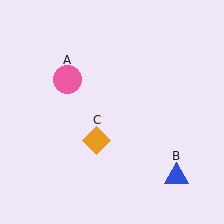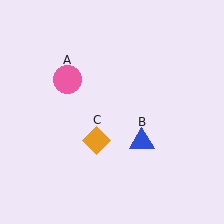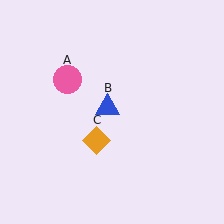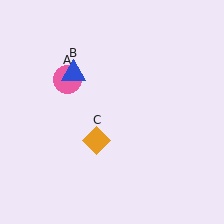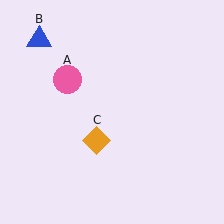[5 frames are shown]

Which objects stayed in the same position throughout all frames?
Pink circle (object A) and orange diamond (object C) remained stationary.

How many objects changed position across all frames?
1 object changed position: blue triangle (object B).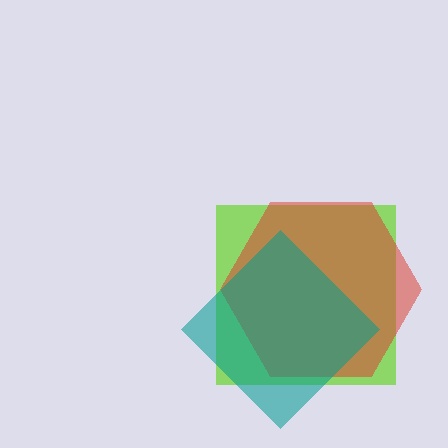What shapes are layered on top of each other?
The layered shapes are: a lime square, a red hexagon, a teal diamond.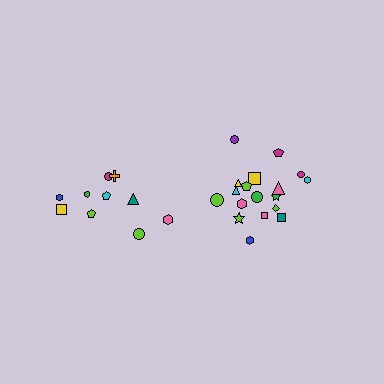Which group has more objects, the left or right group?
The right group.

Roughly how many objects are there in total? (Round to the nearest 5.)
Roughly 30 objects in total.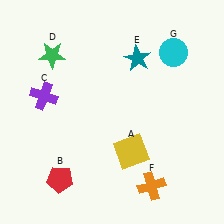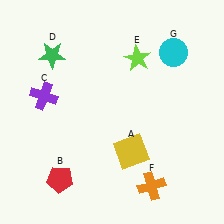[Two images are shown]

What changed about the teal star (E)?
In Image 1, E is teal. In Image 2, it changed to lime.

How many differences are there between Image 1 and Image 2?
There is 1 difference between the two images.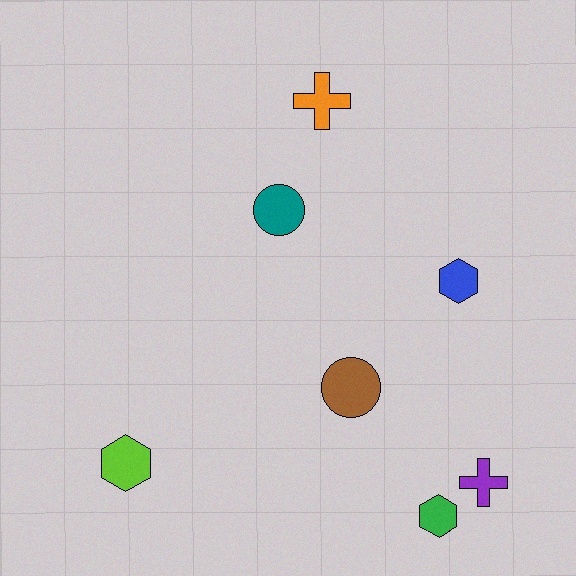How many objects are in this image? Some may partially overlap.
There are 7 objects.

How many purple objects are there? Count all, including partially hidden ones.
There is 1 purple object.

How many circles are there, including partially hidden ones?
There are 2 circles.